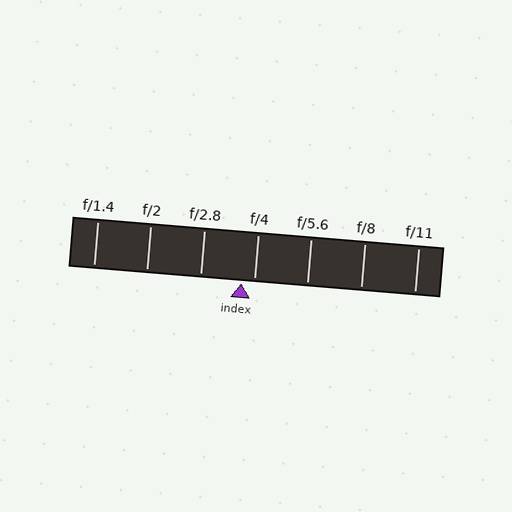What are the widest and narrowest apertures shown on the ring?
The widest aperture shown is f/1.4 and the narrowest is f/11.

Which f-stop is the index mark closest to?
The index mark is closest to f/4.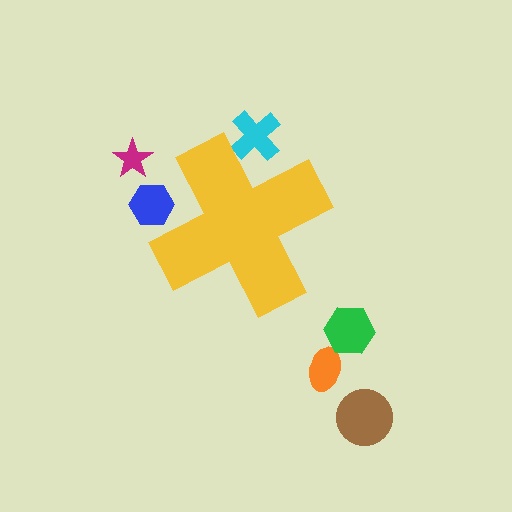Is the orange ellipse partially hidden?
No, the orange ellipse is fully visible.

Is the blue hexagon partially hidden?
Yes, the blue hexagon is partially hidden behind the yellow cross.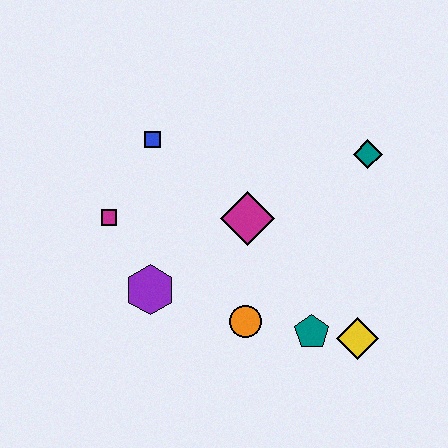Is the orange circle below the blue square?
Yes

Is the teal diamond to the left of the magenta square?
No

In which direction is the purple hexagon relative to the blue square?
The purple hexagon is below the blue square.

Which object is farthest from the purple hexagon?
The teal diamond is farthest from the purple hexagon.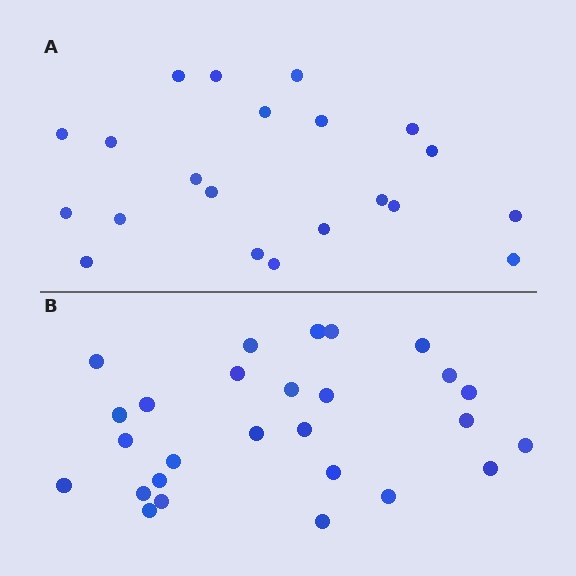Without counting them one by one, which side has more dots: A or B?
Region B (the bottom region) has more dots.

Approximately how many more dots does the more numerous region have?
Region B has about 6 more dots than region A.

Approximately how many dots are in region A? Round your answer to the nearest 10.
About 20 dots. (The exact count is 21, which rounds to 20.)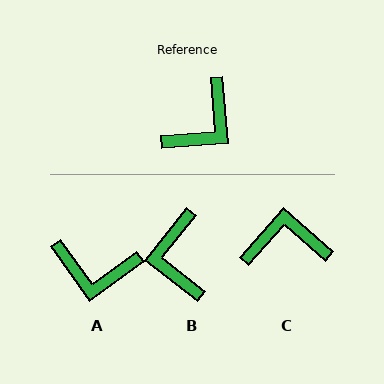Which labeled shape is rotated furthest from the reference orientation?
C, about 134 degrees away.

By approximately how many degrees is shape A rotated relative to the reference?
Approximately 59 degrees clockwise.